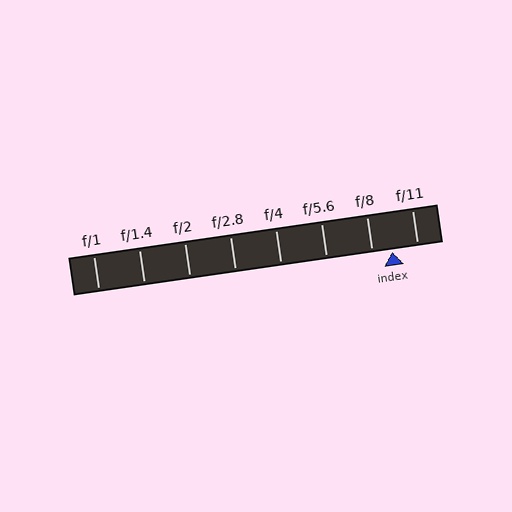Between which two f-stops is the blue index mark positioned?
The index mark is between f/8 and f/11.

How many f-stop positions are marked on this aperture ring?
There are 8 f-stop positions marked.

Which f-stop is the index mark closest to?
The index mark is closest to f/8.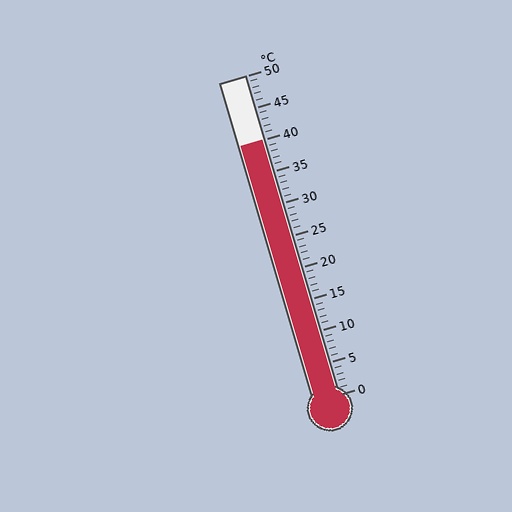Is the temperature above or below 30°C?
The temperature is above 30°C.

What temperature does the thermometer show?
The thermometer shows approximately 40°C.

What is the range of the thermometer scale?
The thermometer scale ranges from 0°C to 50°C.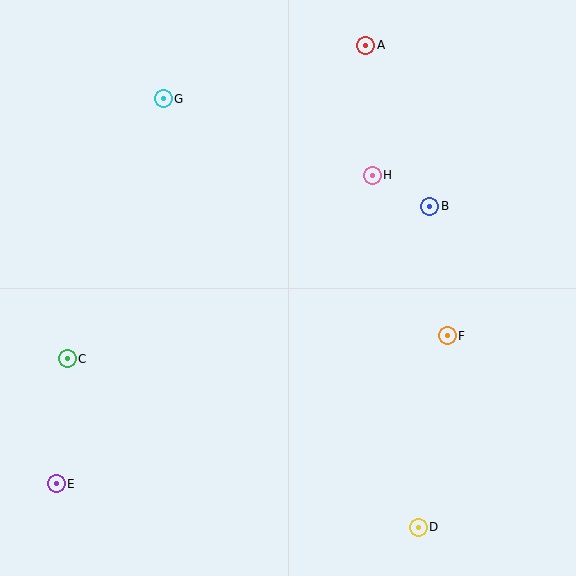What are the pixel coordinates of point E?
Point E is at (56, 484).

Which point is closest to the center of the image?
Point H at (372, 175) is closest to the center.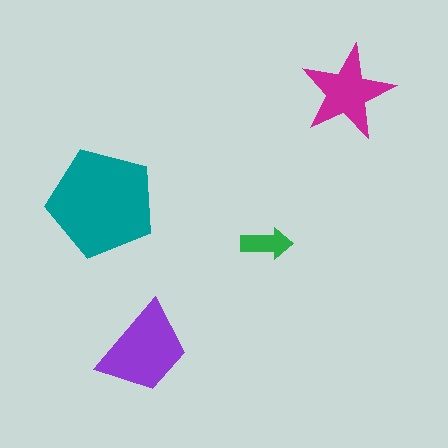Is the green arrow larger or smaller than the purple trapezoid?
Smaller.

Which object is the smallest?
The green arrow.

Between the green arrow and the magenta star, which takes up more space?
The magenta star.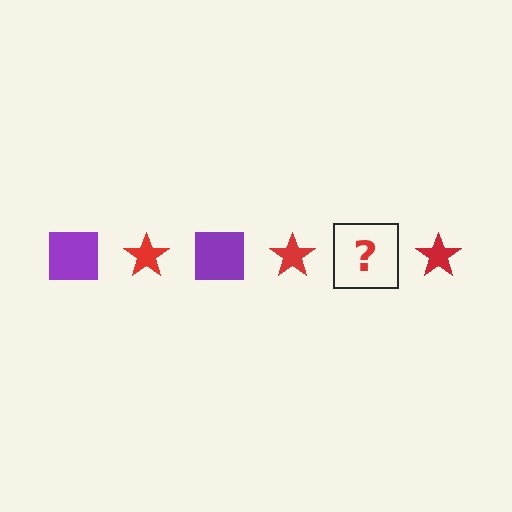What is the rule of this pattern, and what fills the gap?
The rule is that the pattern alternates between purple square and red star. The gap should be filled with a purple square.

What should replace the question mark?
The question mark should be replaced with a purple square.